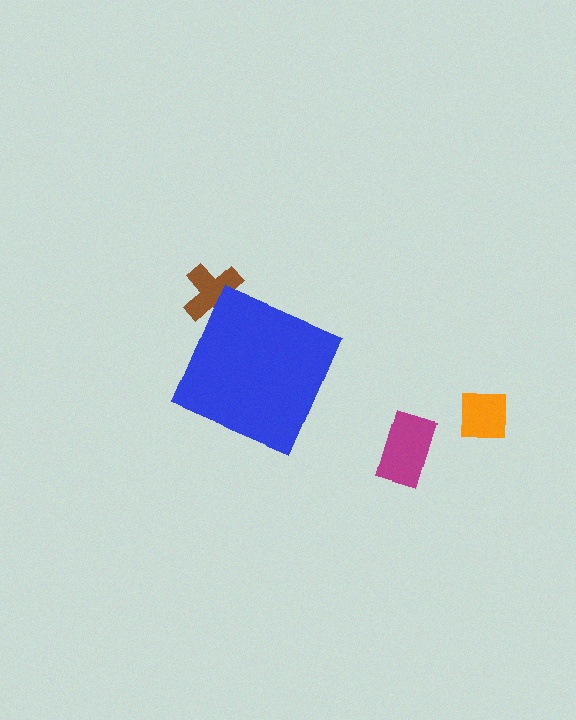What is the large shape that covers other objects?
A blue diamond.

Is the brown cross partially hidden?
Yes, the brown cross is partially hidden behind the blue diamond.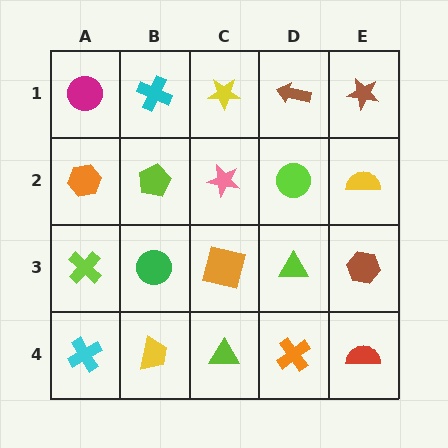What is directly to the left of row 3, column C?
A green circle.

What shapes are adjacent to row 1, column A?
An orange hexagon (row 2, column A), a cyan cross (row 1, column B).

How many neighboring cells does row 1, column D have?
3.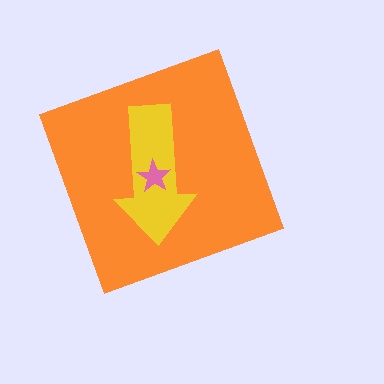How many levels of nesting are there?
3.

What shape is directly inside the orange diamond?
The yellow arrow.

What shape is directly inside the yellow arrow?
The pink star.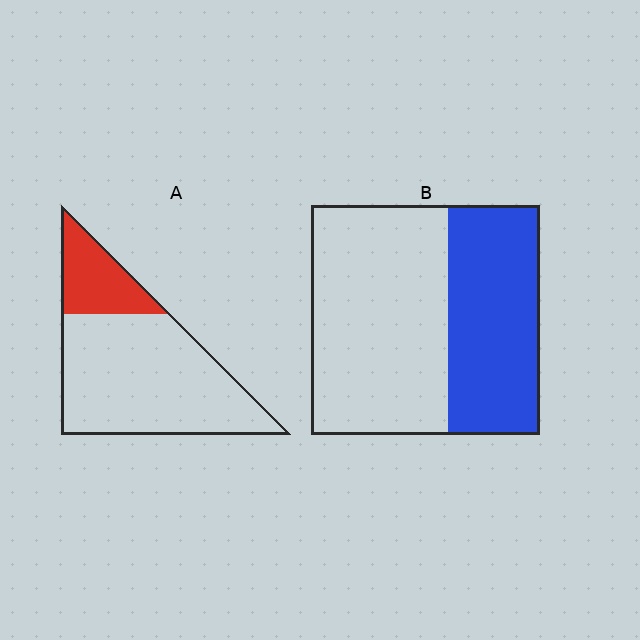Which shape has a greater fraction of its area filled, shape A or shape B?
Shape B.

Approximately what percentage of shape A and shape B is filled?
A is approximately 25% and B is approximately 40%.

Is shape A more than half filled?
No.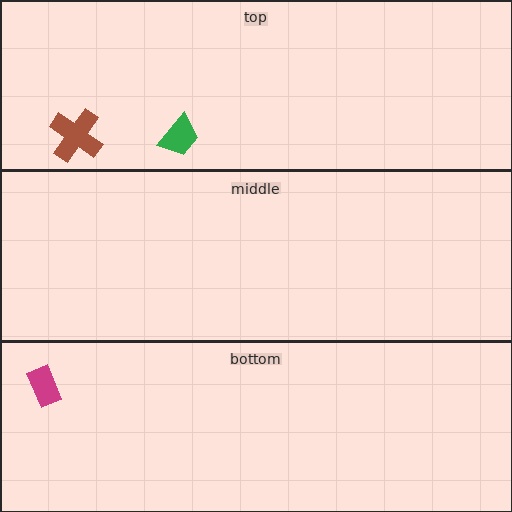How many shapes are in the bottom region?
1.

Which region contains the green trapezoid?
The top region.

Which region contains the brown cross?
The top region.